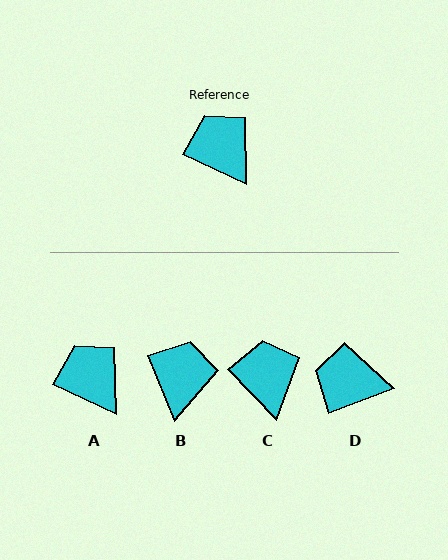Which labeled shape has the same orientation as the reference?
A.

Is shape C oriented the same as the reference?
No, it is off by about 22 degrees.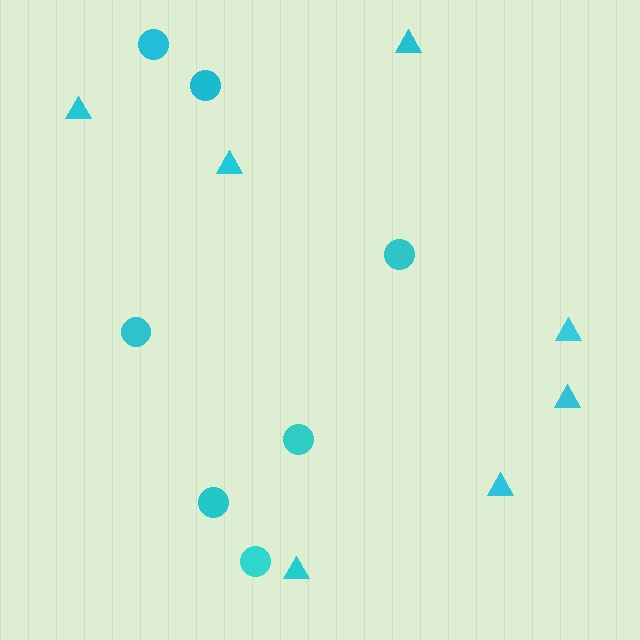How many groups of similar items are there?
There are 2 groups: one group of triangles (7) and one group of circles (7).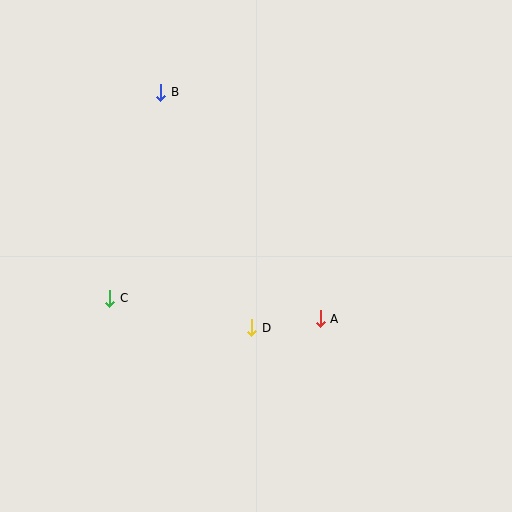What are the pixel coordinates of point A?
Point A is at (320, 319).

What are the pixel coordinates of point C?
Point C is at (110, 298).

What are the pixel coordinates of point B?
Point B is at (161, 92).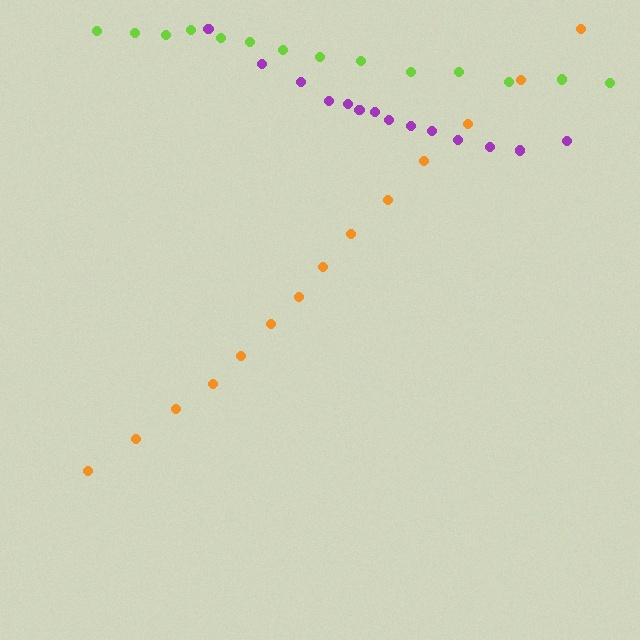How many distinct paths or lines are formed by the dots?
There are 3 distinct paths.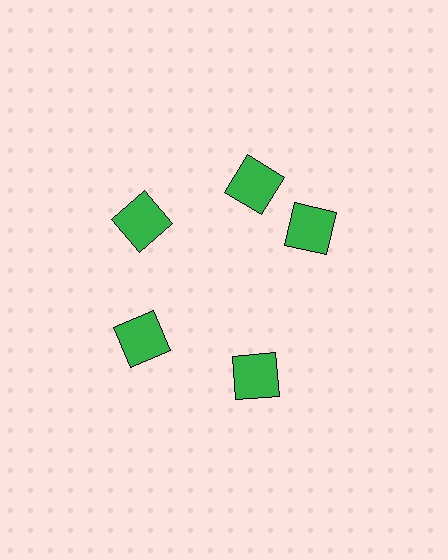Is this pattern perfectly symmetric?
No. The 5 green squares are arranged in a ring, but one element near the 3 o'clock position is rotated out of alignment along the ring, breaking the 5-fold rotational symmetry.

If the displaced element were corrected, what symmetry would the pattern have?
It would have 5-fold rotational symmetry — the pattern would map onto itself every 72 degrees.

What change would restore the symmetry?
The symmetry would be restored by rotating it back into even spacing with its neighbors so that all 5 squares sit at equal angles and equal distance from the center.